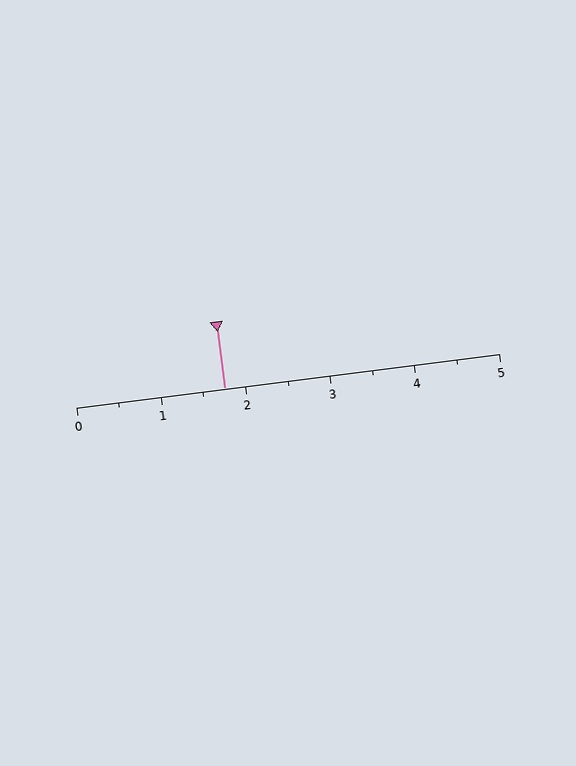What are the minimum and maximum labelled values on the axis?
The axis runs from 0 to 5.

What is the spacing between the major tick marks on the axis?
The major ticks are spaced 1 apart.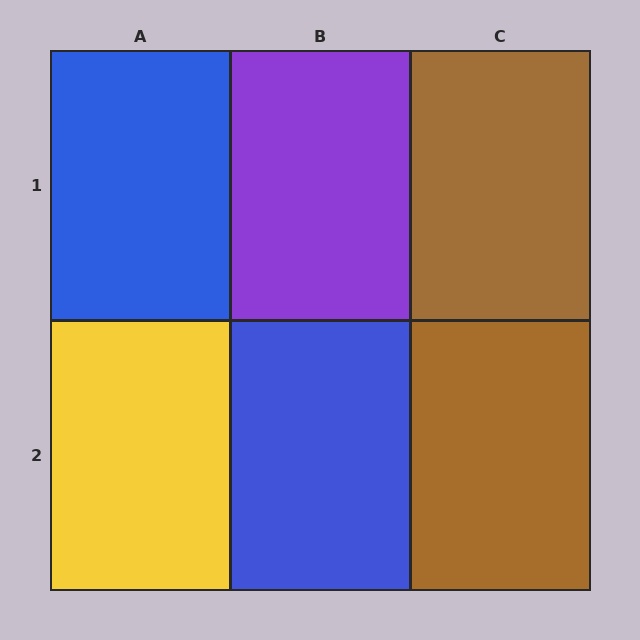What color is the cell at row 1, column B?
Purple.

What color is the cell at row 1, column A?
Blue.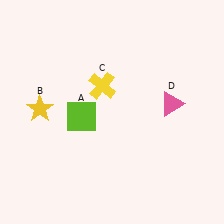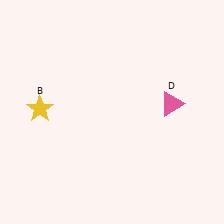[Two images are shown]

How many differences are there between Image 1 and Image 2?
There are 2 differences between the two images.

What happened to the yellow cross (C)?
The yellow cross (C) was removed in Image 2. It was in the top-left area of Image 1.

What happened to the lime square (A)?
The lime square (A) was removed in Image 2. It was in the bottom-left area of Image 1.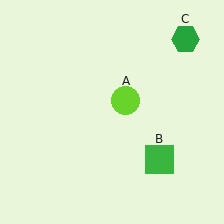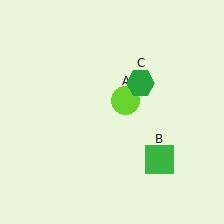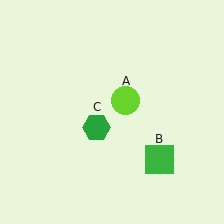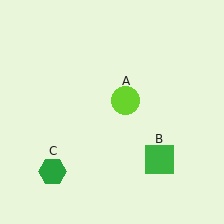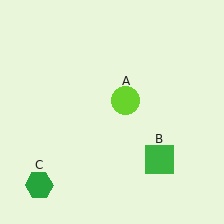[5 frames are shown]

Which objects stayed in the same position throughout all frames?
Lime circle (object A) and green square (object B) remained stationary.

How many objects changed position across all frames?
1 object changed position: green hexagon (object C).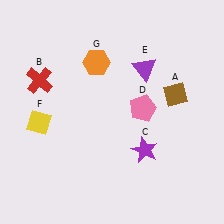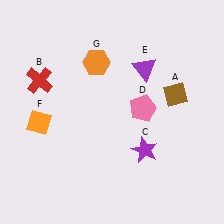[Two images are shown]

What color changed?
The diamond (F) changed from yellow in Image 1 to orange in Image 2.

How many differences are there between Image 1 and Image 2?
There is 1 difference between the two images.